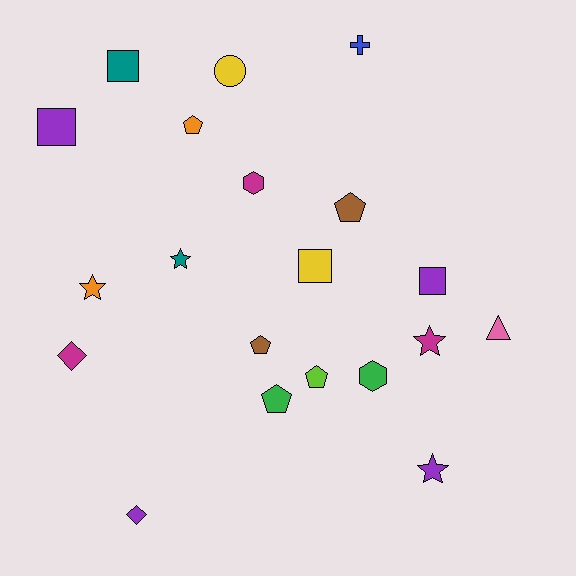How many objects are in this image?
There are 20 objects.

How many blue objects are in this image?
There is 1 blue object.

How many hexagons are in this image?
There are 2 hexagons.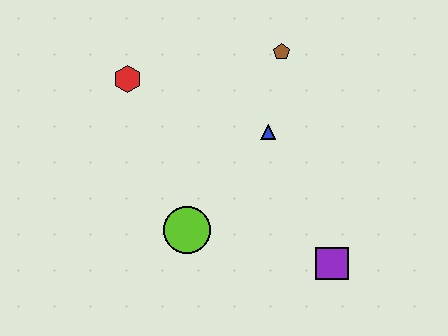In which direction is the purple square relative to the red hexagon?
The purple square is to the right of the red hexagon.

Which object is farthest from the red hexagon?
The purple square is farthest from the red hexagon.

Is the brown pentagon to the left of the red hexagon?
No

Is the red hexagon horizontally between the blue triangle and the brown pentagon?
No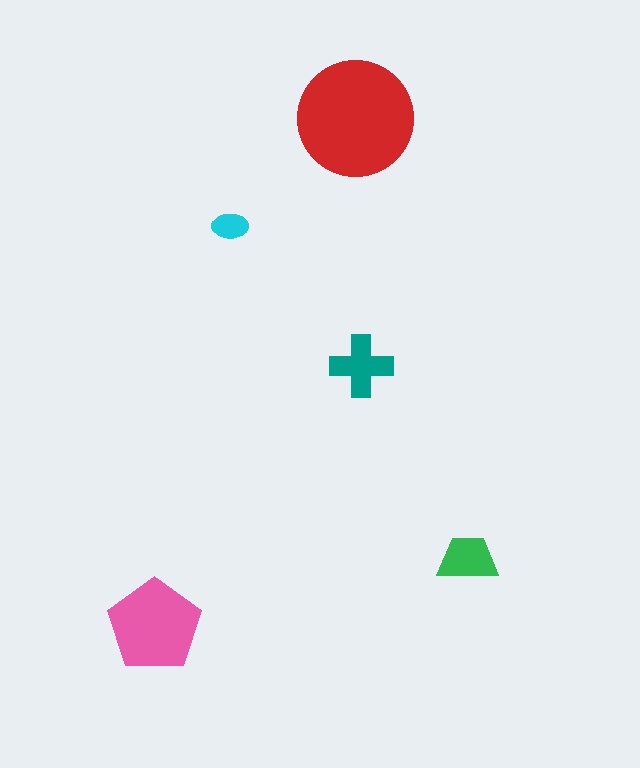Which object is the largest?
The red circle.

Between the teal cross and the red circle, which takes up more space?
The red circle.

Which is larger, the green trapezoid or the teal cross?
The teal cross.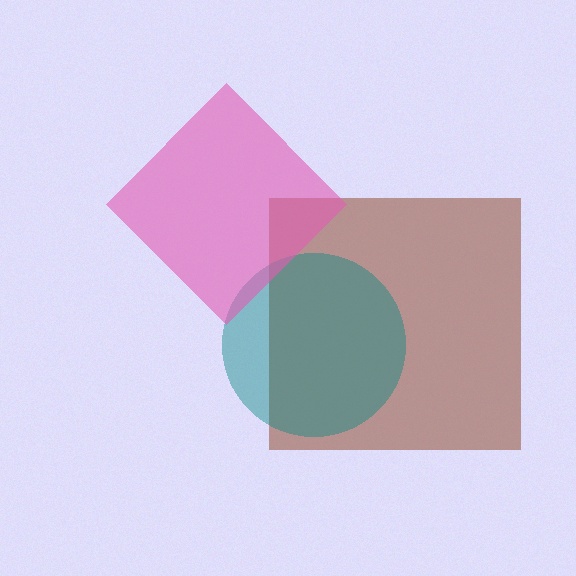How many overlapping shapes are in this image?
There are 3 overlapping shapes in the image.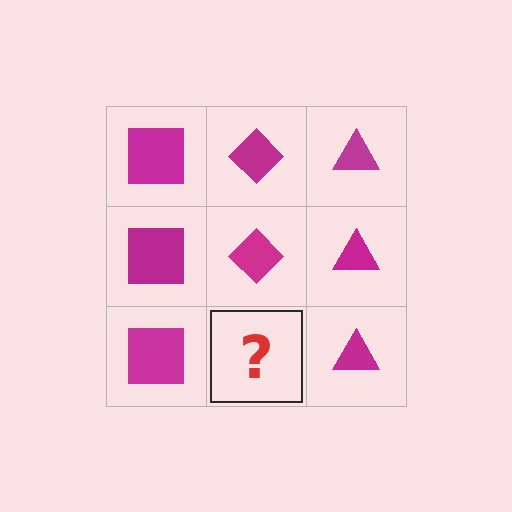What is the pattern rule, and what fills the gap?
The rule is that each column has a consistent shape. The gap should be filled with a magenta diamond.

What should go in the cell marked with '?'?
The missing cell should contain a magenta diamond.